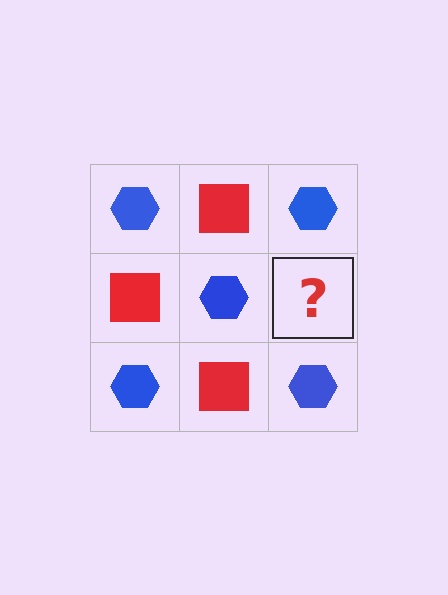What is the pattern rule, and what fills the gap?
The rule is that it alternates blue hexagon and red square in a checkerboard pattern. The gap should be filled with a red square.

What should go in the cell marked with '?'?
The missing cell should contain a red square.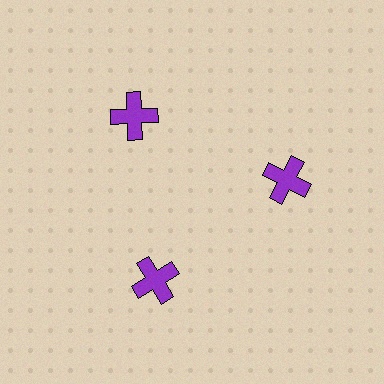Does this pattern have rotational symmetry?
Yes, this pattern has 3-fold rotational symmetry. It looks the same after rotating 120 degrees around the center.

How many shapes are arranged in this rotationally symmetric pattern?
There are 3 shapes, arranged in 3 groups of 1.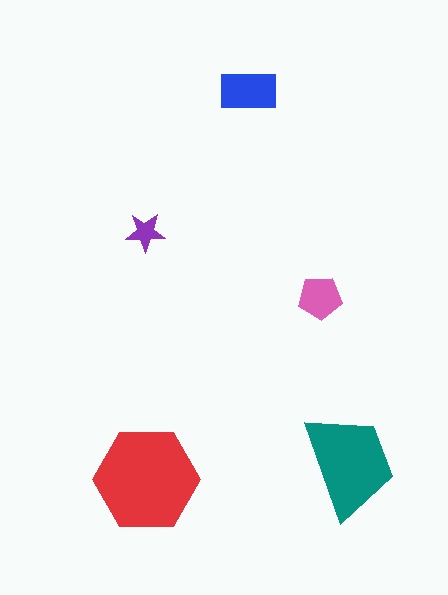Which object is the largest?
The red hexagon.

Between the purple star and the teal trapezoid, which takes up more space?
The teal trapezoid.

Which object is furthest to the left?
The purple star is leftmost.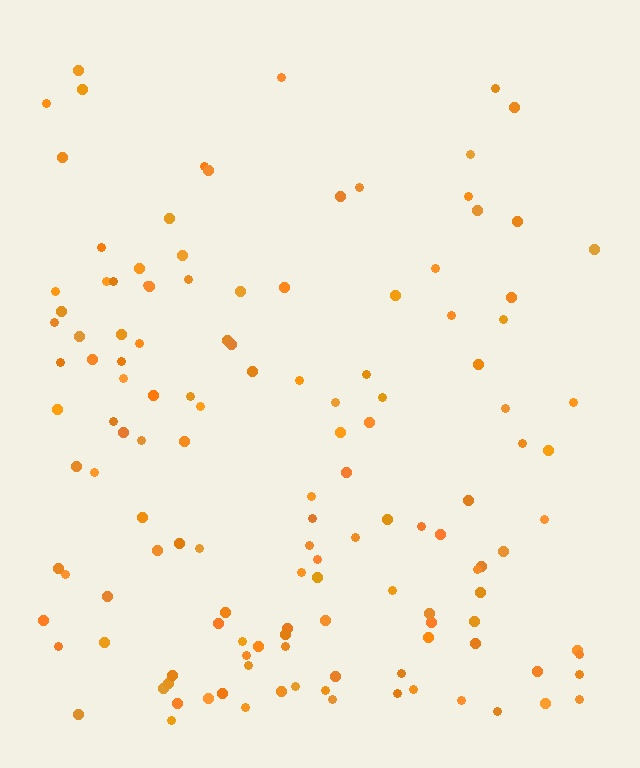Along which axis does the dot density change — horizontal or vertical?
Vertical.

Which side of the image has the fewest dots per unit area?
The top.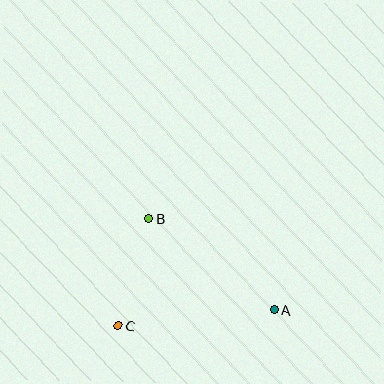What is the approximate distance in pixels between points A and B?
The distance between A and B is approximately 155 pixels.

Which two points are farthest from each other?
Points A and C are farthest from each other.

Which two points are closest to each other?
Points B and C are closest to each other.